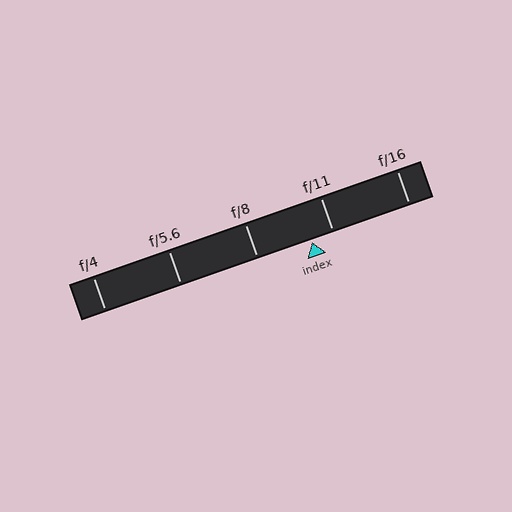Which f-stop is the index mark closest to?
The index mark is closest to f/11.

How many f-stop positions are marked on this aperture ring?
There are 5 f-stop positions marked.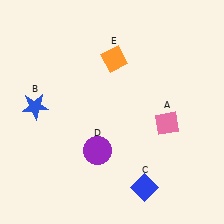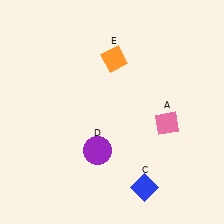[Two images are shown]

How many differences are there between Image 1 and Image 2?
There is 1 difference between the two images.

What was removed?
The blue star (B) was removed in Image 2.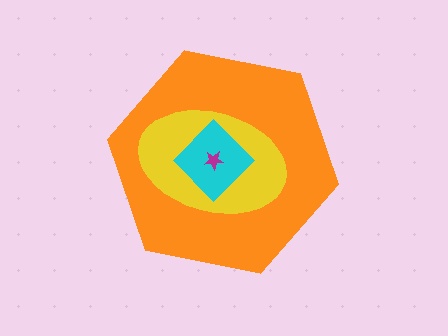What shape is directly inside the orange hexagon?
The yellow ellipse.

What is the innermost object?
The magenta star.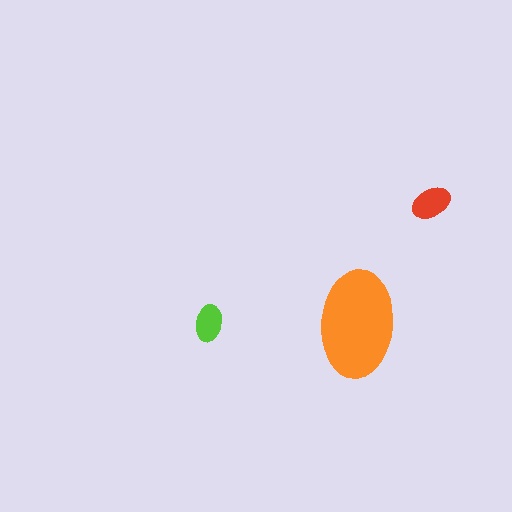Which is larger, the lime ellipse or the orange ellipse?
The orange one.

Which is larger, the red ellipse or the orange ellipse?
The orange one.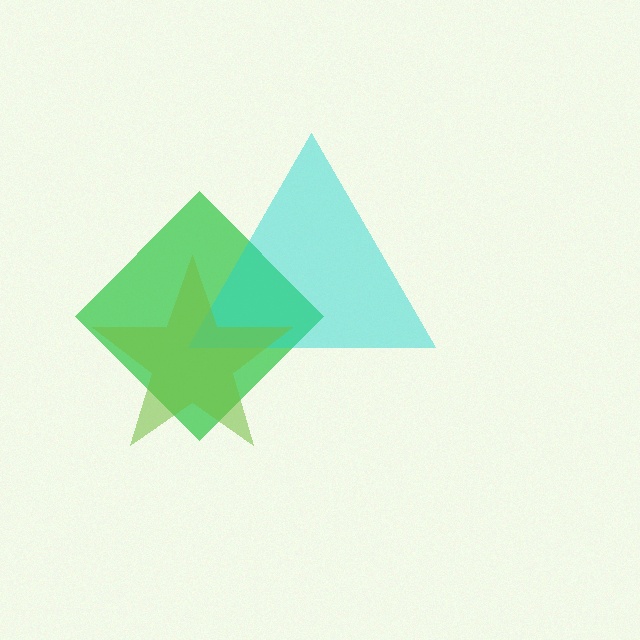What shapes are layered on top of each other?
The layered shapes are: a green diamond, a cyan triangle, a lime star.